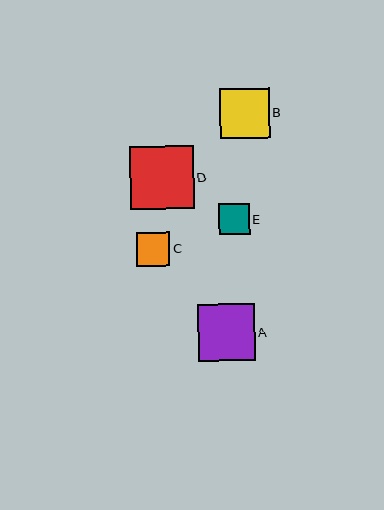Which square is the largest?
Square D is the largest with a size of approximately 63 pixels.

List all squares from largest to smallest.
From largest to smallest: D, A, B, C, E.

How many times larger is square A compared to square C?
Square A is approximately 1.7 times the size of square C.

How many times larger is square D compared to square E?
Square D is approximately 2.0 times the size of square E.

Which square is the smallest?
Square E is the smallest with a size of approximately 31 pixels.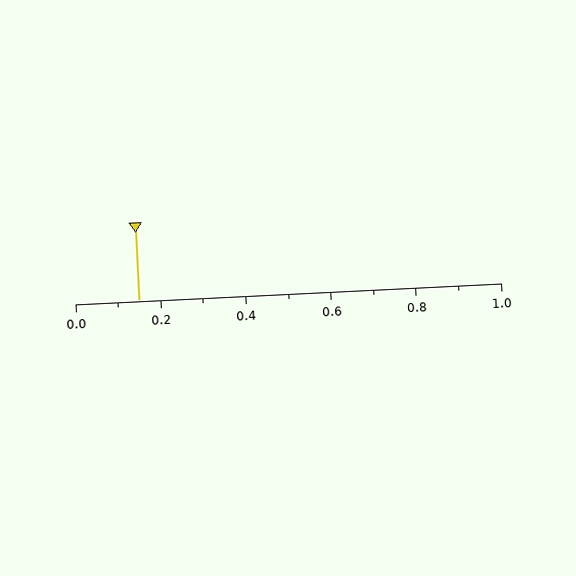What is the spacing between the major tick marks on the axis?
The major ticks are spaced 0.2 apart.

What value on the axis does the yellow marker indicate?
The marker indicates approximately 0.15.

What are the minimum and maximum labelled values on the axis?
The axis runs from 0.0 to 1.0.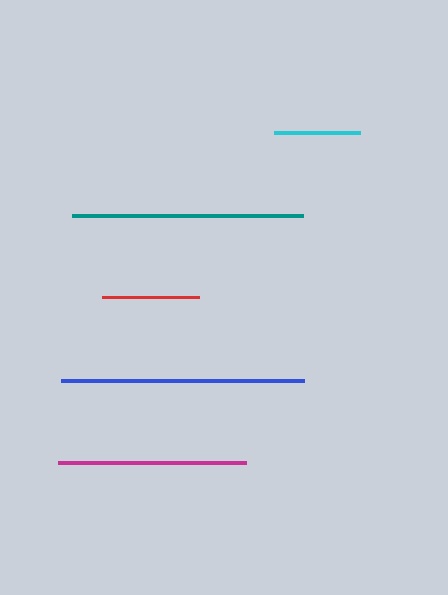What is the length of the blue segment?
The blue segment is approximately 243 pixels long.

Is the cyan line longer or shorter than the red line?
The red line is longer than the cyan line.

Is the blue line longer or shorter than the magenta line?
The blue line is longer than the magenta line.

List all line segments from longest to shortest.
From longest to shortest: blue, teal, magenta, red, cyan.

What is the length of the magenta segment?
The magenta segment is approximately 188 pixels long.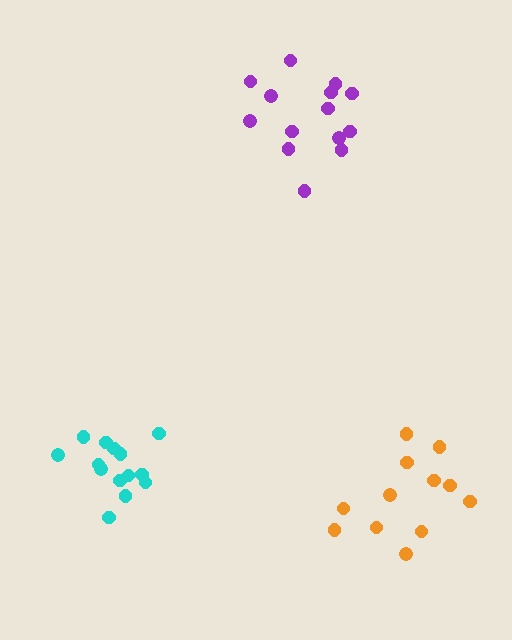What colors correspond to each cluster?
The clusters are colored: purple, orange, cyan.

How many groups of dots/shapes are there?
There are 3 groups.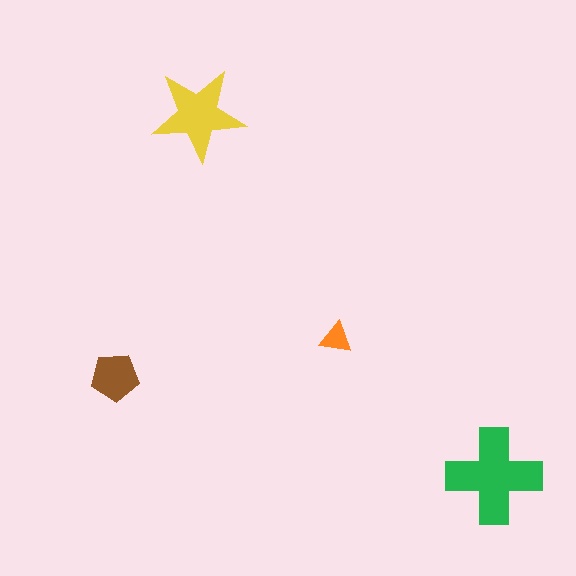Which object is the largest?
The green cross.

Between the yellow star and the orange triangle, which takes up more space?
The yellow star.